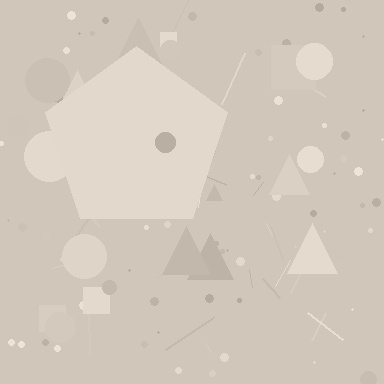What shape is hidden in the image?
A pentagon is hidden in the image.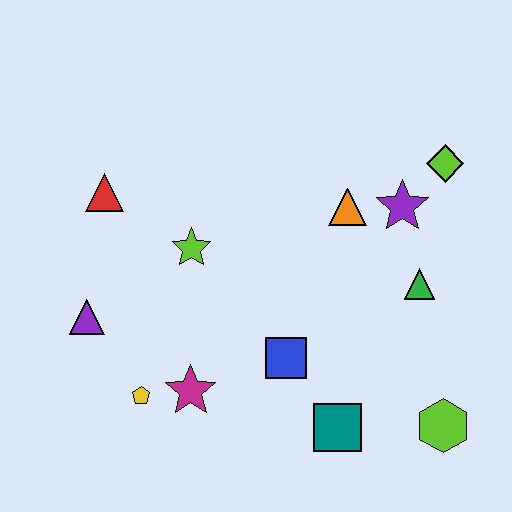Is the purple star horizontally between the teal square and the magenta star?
No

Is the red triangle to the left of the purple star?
Yes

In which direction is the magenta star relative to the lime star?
The magenta star is below the lime star.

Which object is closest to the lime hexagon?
The teal square is closest to the lime hexagon.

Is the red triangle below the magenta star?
No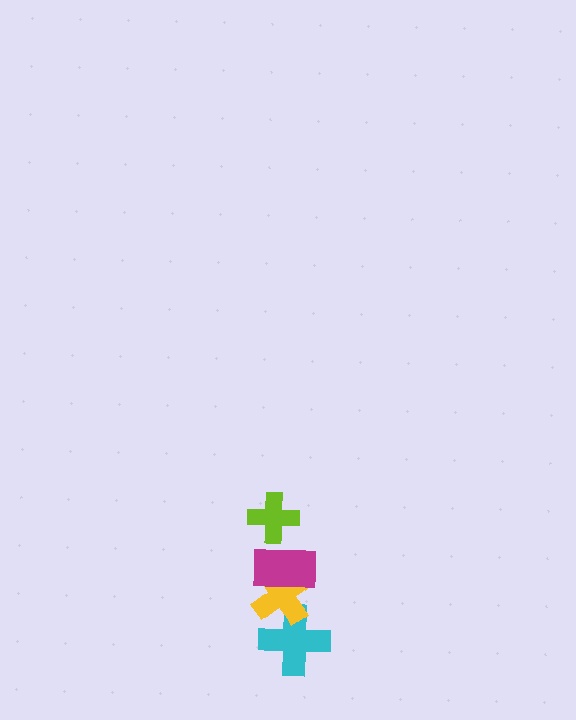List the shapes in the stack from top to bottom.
From top to bottom: the lime cross, the magenta rectangle, the yellow cross, the cyan cross.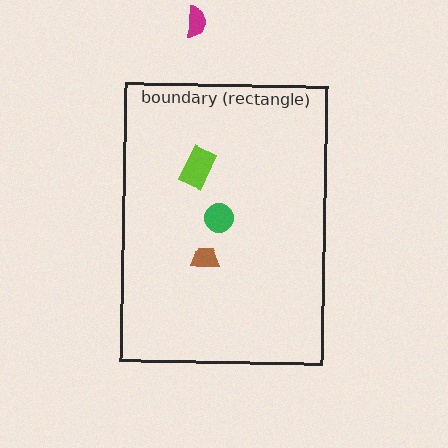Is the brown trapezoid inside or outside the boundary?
Inside.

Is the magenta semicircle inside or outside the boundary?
Outside.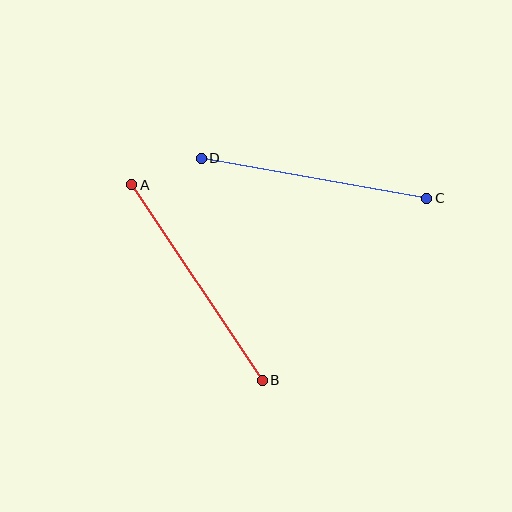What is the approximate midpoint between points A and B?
The midpoint is at approximately (197, 283) pixels.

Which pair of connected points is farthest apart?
Points A and B are farthest apart.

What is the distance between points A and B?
The distance is approximately 235 pixels.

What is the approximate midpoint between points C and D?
The midpoint is at approximately (314, 178) pixels.